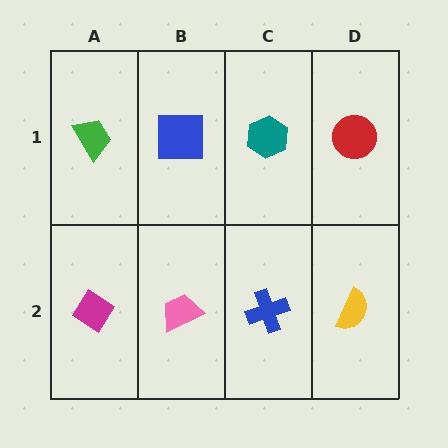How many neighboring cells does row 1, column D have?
2.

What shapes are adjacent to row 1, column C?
A blue cross (row 2, column C), a blue square (row 1, column B), a red circle (row 1, column D).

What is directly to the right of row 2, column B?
A blue cross.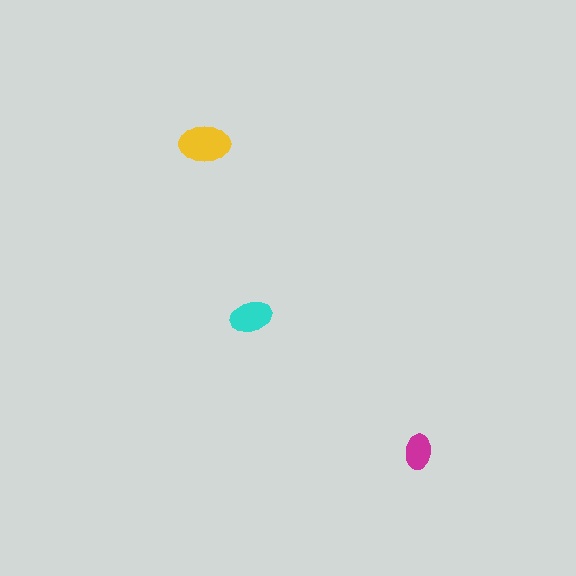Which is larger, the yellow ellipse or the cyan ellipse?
The yellow one.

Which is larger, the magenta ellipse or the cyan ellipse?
The cyan one.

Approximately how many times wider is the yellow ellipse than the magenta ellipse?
About 1.5 times wider.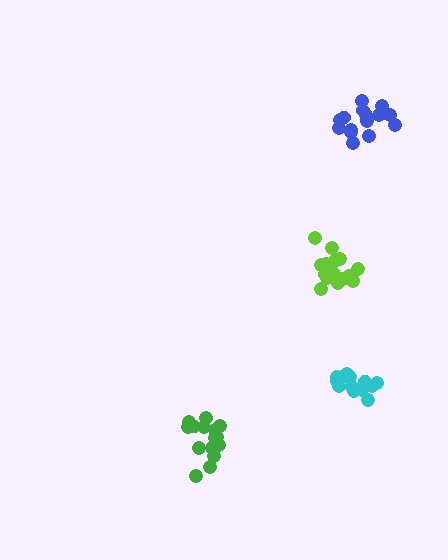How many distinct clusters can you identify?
There are 4 distinct clusters.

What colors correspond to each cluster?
The clusters are colored: green, cyan, lime, blue.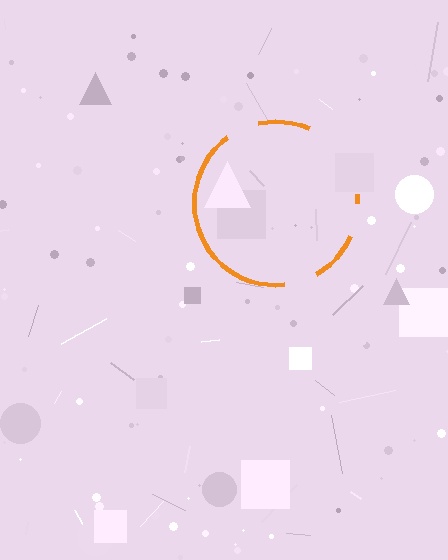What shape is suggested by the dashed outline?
The dashed outline suggests a circle.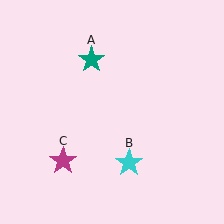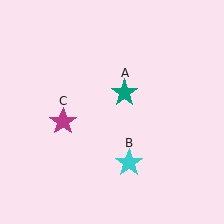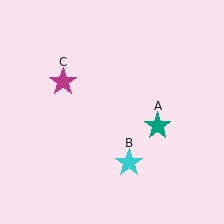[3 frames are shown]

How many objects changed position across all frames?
2 objects changed position: teal star (object A), magenta star (object C).